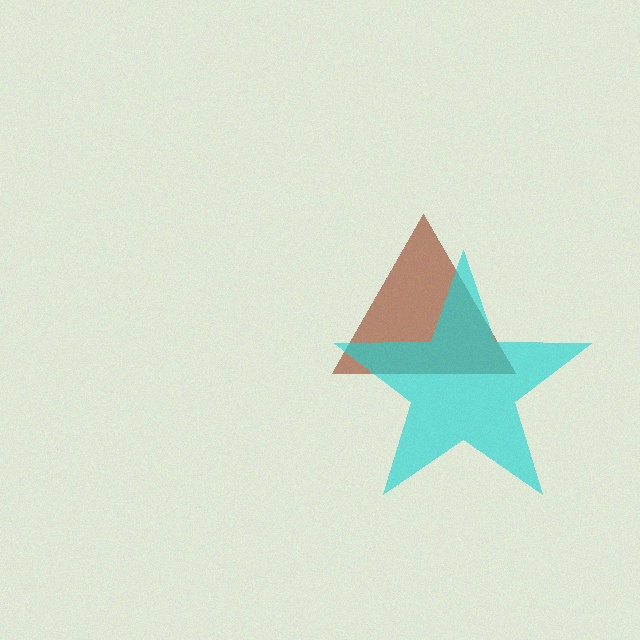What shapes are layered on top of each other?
The layered shapes are: a brown triangle, a cyan star.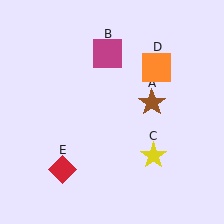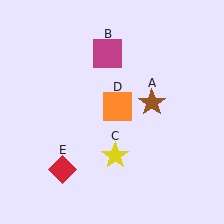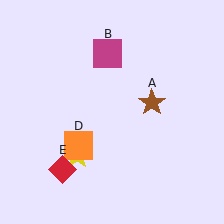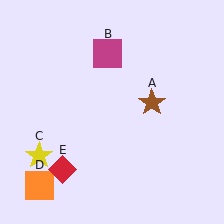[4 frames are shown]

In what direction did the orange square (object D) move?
The orange square (object D) moved down and to the left.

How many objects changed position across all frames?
2 objects changed position: yellow star (object C), orange square (object D).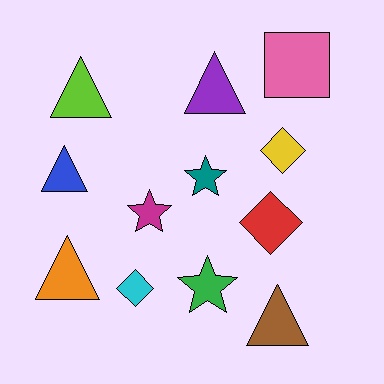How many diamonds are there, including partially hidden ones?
There are 3 diamonds.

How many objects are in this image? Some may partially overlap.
There are 12 objects.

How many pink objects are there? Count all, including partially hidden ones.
There is 1 pink object.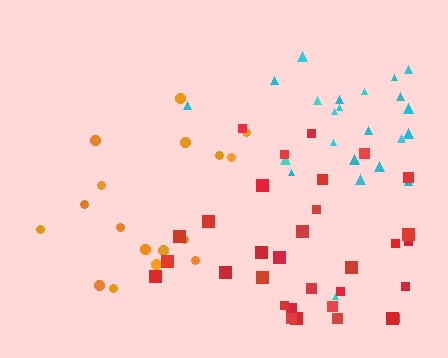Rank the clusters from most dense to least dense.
red, cyan, orange.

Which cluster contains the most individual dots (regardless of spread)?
Red (32).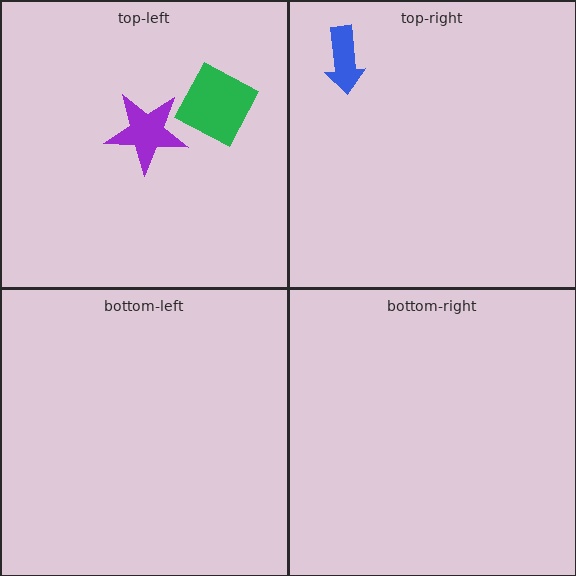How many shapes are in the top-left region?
2.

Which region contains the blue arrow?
The top-right region.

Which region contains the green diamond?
The top-left region.